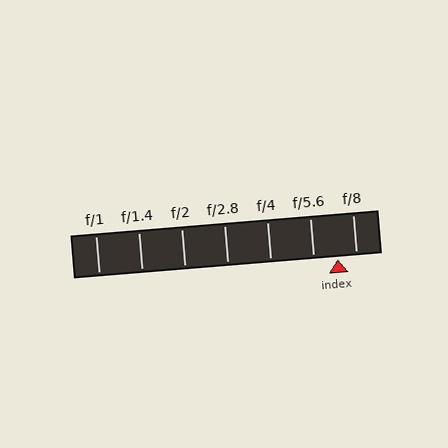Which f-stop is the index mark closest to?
The index mark is closest to f/8.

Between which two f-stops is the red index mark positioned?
The index mark is between f/5.6 and f/8.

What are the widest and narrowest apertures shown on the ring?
The widest aperture shown is f/1 and the narrowest is f/8.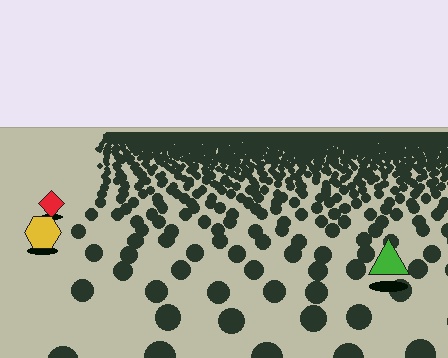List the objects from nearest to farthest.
From nearest to farthest: the green triangle, the yellow hexagon, the red diamond.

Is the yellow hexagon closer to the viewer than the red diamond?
Yes. The yellow hexagon is closer — you can tell from the texture gradient: the ground texture is coarser near it.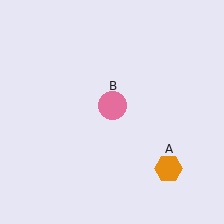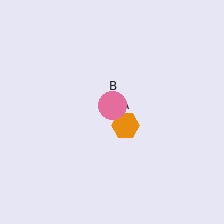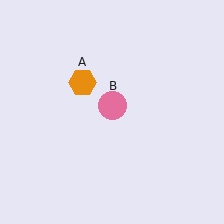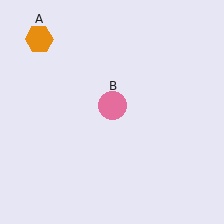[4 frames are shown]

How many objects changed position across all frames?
1 object changed position: orange hexagon (object A).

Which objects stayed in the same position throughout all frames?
Pink circle (object B) remained stationary.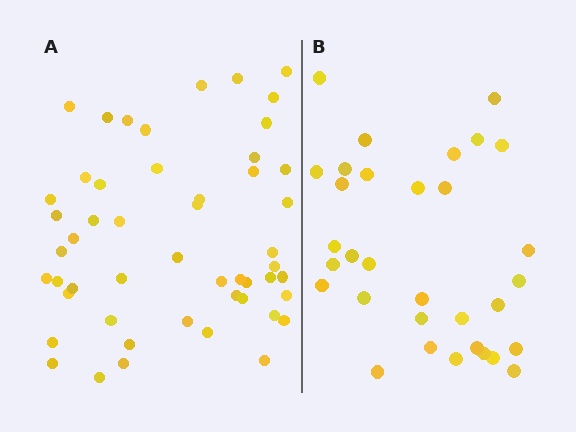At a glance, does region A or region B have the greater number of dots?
Region A (the left region) has more dots.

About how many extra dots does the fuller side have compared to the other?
Region A has approximately 20 more dots than region B.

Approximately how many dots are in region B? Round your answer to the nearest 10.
About 30 dots. (The exact count is 32, which rounds to 30.)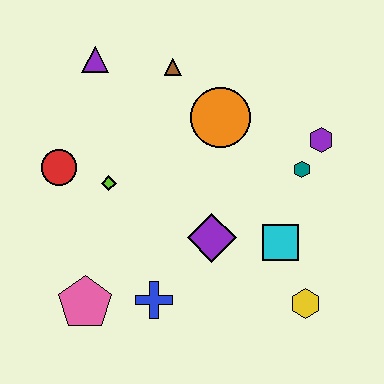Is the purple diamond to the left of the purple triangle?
No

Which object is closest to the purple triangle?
The brown triangle is closest to the purple triangle.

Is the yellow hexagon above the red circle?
No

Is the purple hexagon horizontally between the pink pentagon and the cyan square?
No